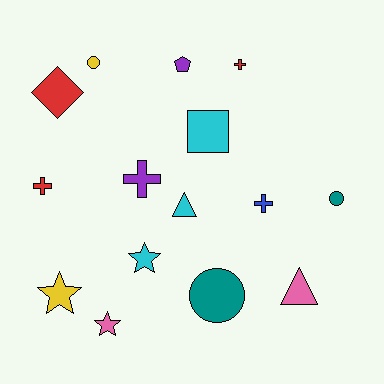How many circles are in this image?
There are 3 circles.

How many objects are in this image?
There are 15 objects.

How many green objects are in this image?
There are no green objects.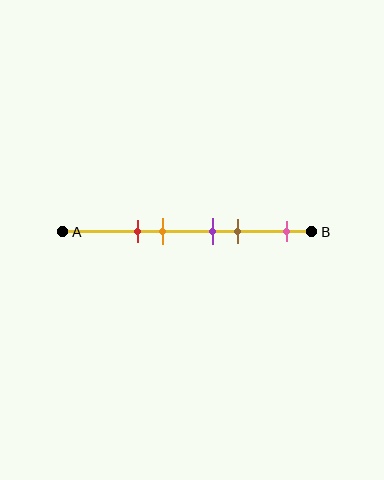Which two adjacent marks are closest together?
The purple and brown marks are the closest adjacent pair.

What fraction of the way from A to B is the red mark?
The red mark is approximately 30% (0.3) of the way from A to B.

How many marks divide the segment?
There are 5 marks dividing the segment.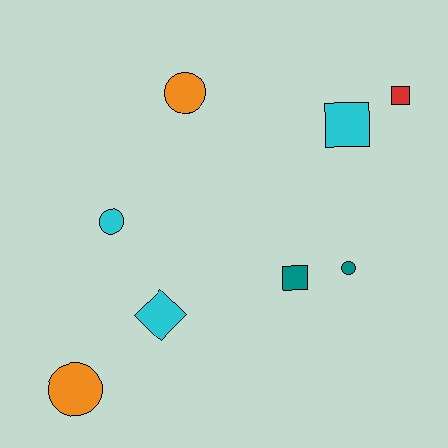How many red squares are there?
There is 1 red square.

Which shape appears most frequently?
Circle, with 4 objects.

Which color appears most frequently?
Cyan, with 3 objects.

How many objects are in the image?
There are 8 objects.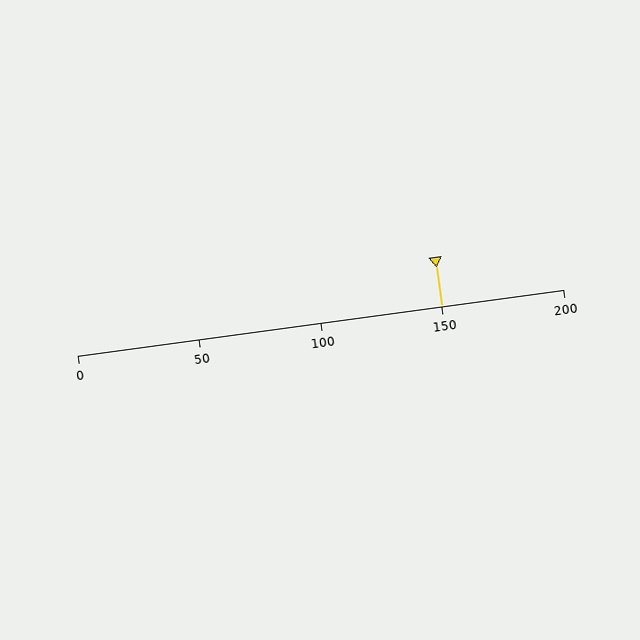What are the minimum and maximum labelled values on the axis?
The axis runs from 0 to 200.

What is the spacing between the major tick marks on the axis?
The major ticks are spaced 50 apart.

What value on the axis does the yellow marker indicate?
The marker indicates approximately 150.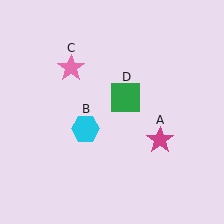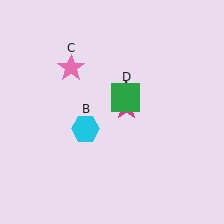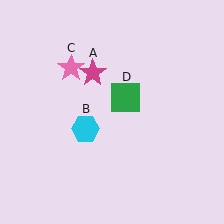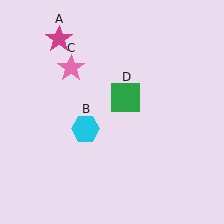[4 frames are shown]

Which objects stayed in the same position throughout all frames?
Cyan hexagon (object B) and pink star (object C) and green square (object D) remained stationary.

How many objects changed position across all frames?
1 object changed position: magenta star (object A).